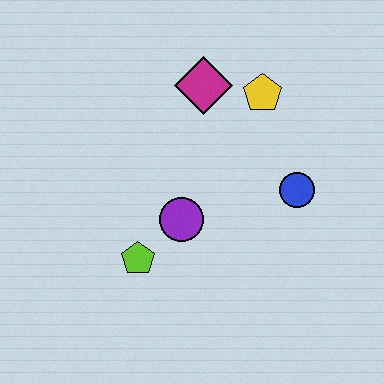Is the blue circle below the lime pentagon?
No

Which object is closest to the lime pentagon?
The purple circle is closest to the lime pentagon.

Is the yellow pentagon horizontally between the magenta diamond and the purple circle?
No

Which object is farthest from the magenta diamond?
The lime pentagon is farthest from the magenta diamond.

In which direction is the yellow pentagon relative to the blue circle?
The yellow pentagon is above the blue circle.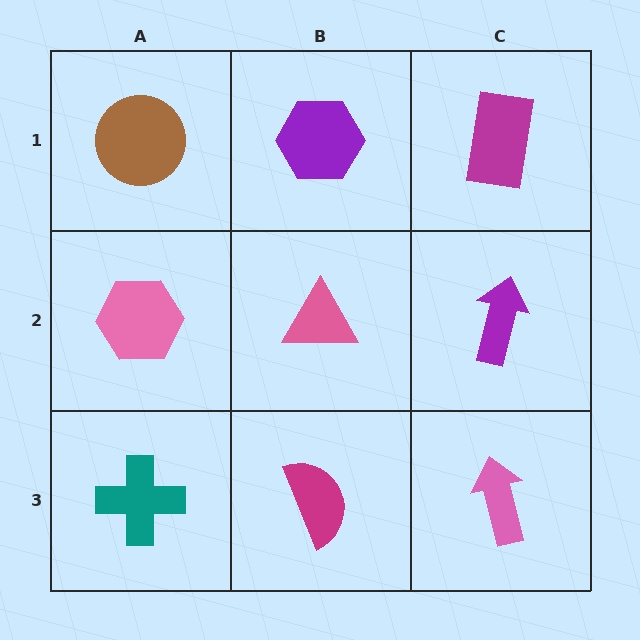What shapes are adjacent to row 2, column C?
A magenta rectangle (row 1, column C), a pink arrow (row 3, column C), a pink triangle (row 2, column B).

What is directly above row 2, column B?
A purple hexagon.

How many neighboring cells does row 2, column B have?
4.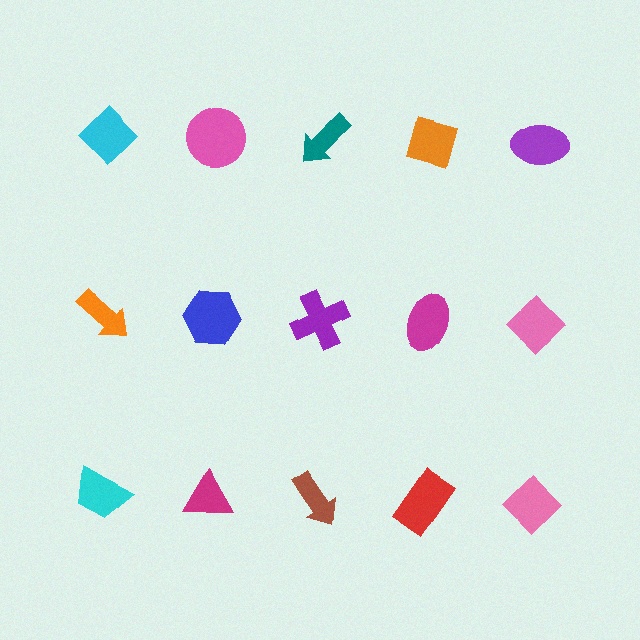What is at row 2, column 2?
A blue hexagon.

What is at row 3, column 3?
A brown arrow.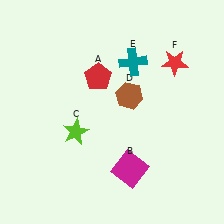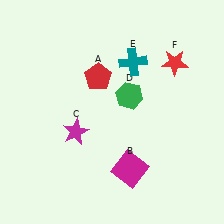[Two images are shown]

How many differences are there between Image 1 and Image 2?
There are 2 differences between the two images.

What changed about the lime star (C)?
In Image 1, C is lime. In Image 2, it changed to magenta.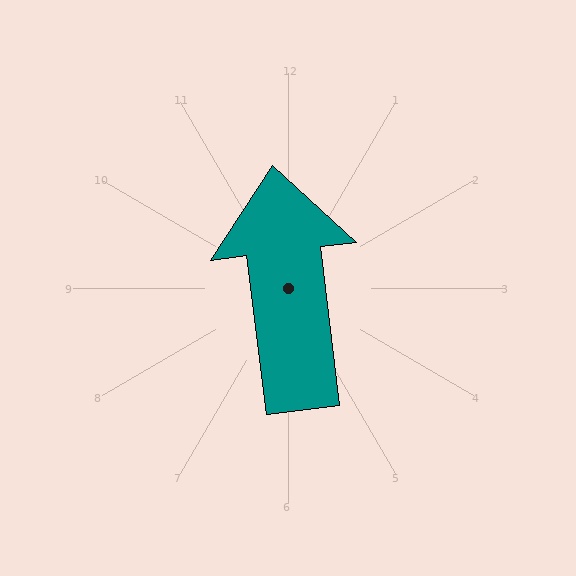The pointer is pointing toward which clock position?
Roughly 12 o'clock.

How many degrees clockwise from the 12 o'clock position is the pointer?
Approximately 353 degrees.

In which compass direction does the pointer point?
North.